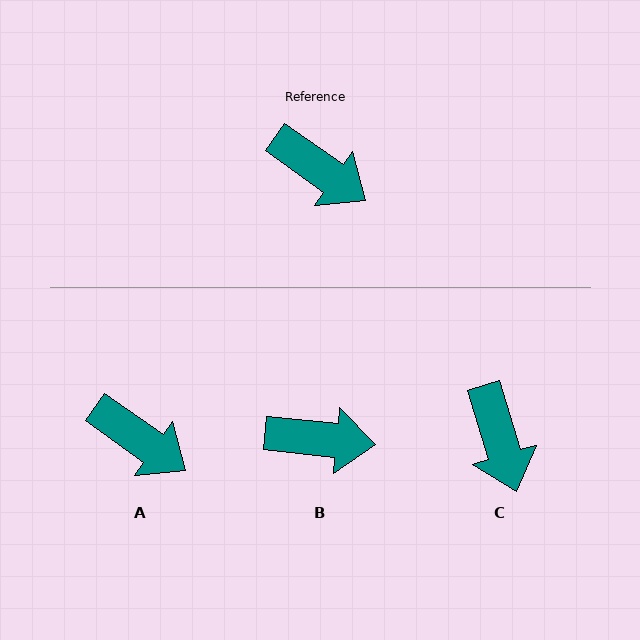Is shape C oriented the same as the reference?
No, it is off by about 38 degrees.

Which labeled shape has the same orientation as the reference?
A.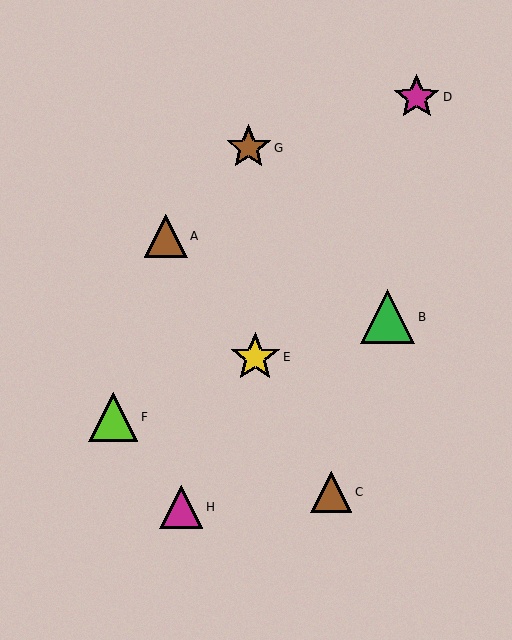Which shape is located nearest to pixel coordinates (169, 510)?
The magenta triangle (labeled H) at (181, 507) is nearest to that location.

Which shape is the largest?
The green triangle (labeled B) is the largest.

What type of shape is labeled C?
Shape C is a brown triangle.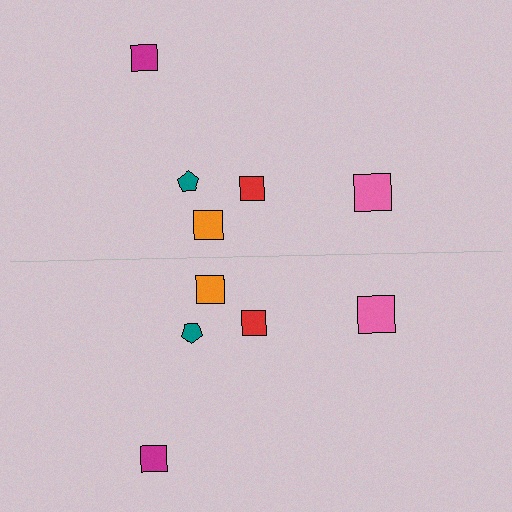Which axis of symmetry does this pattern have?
The pattern has a horizontal axis of symmetry running through the center of the image.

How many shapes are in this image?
There are 10 shapes in this image.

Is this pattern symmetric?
Yes, this pattern has bilateral (reflection) symmetry.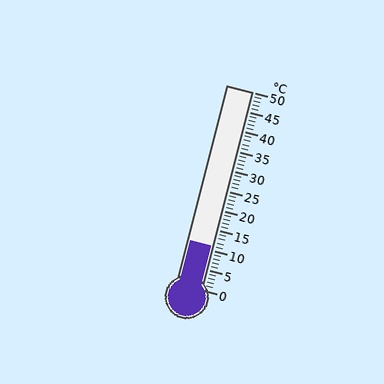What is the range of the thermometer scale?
The thermometer scale ranges from 0°C to 50°C.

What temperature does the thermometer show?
The thermometer shows approximately 11°C.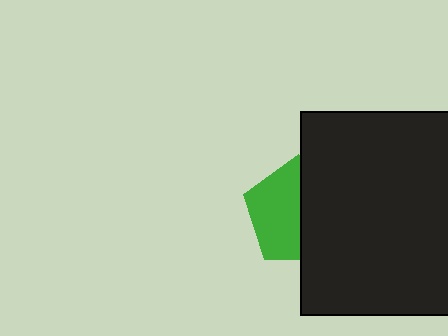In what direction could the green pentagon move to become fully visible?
The green pentagon could move left. That would shift it out from behind the black rectangle entirely.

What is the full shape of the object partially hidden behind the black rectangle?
The partially hidden object is a green pentagon.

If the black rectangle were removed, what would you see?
You would see the complete green pentagon.